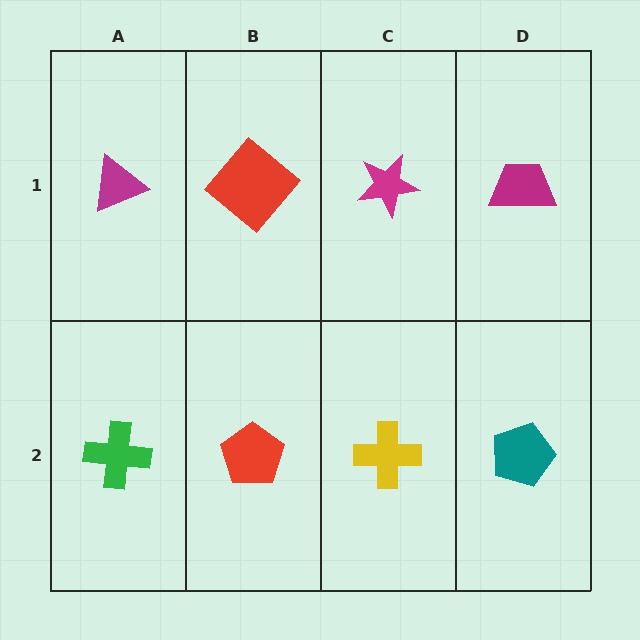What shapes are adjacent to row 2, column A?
A magenta triangle (row 1, column A), a red pentagon (row 2, column B).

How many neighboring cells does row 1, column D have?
2.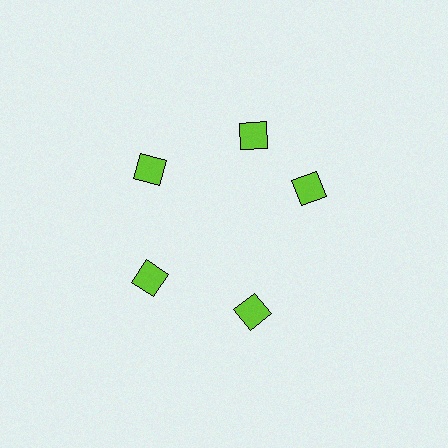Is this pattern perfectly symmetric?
No. The 5 lime squares are arranged in a ring, but one element near the 3 o'clock position is rotated out of alignment along the ring, breaking the 5-fold rotational symmetry.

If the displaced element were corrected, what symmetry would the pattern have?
It would have 5-fold rotational symmetry — the pattern would map onto itself every 72 degrees.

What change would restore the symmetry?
The symmetry would be restored by rotating it back into even spacing with its neighbors so that all 5 squares sit at equal angles and equal distance from the center.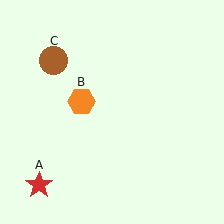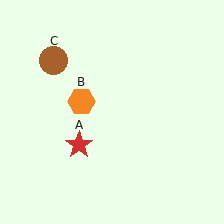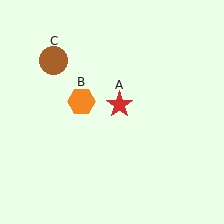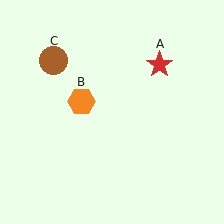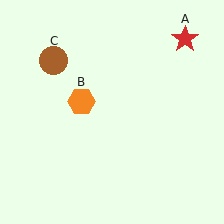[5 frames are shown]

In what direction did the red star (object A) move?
The red star (object A) moved up and to the right.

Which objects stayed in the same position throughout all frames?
Orange hexagon (object B) and brown circle (object C) remained stationary.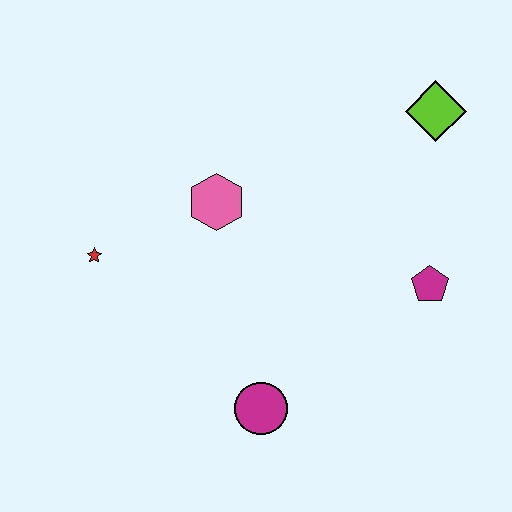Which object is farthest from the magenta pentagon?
The red star is farthest from the magenta pentagon.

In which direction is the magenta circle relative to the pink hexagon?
The magenta circle is below the pink hexagon.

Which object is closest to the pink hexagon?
The red star is closest to the pink hexagon.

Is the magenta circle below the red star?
Yes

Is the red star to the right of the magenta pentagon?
No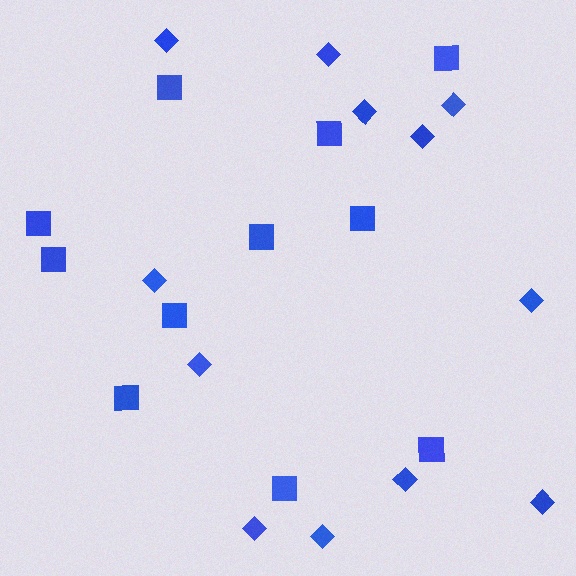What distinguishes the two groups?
There are 2 groups: one group of diamonds (12) and one group of squares (11).